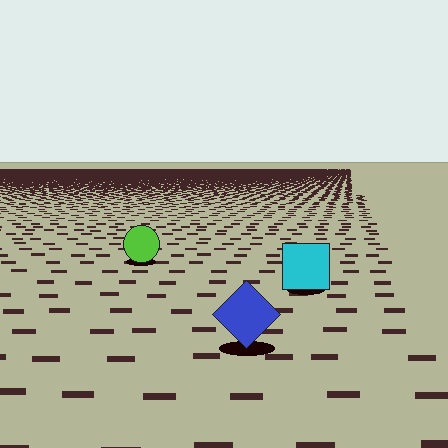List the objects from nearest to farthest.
From nearest to farthest: the blue diamond, the cyan square, the lime circle.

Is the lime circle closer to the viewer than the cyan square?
No. The cyan square is closer — you can tell from the texture gradient: the ground texture is coarser near it.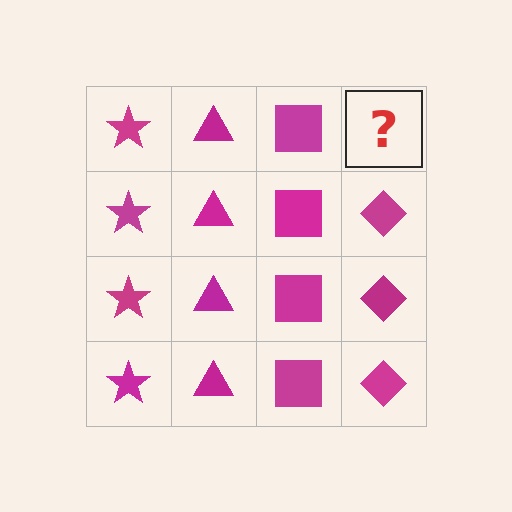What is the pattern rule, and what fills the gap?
The rule is that each column has a consistent shape. The gap should be filled with a magenta diamond.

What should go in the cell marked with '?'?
The missing cell should contain a magenta diamond.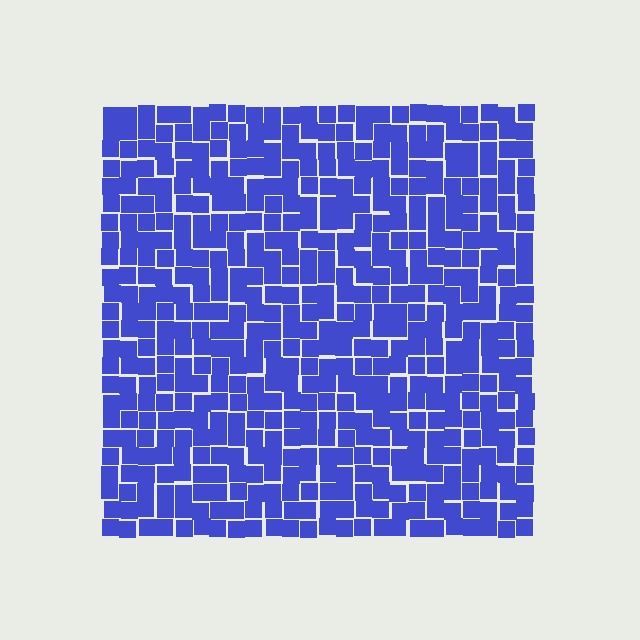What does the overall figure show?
The overall figure shows a square.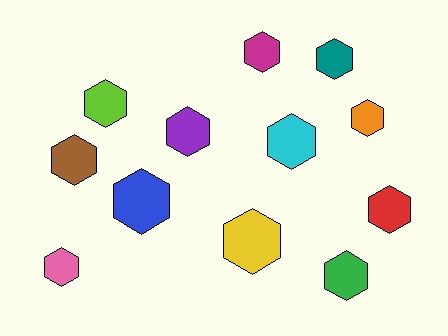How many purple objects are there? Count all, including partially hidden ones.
There is 1 purple object.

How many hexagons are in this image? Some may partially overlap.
There are 12 hexagons.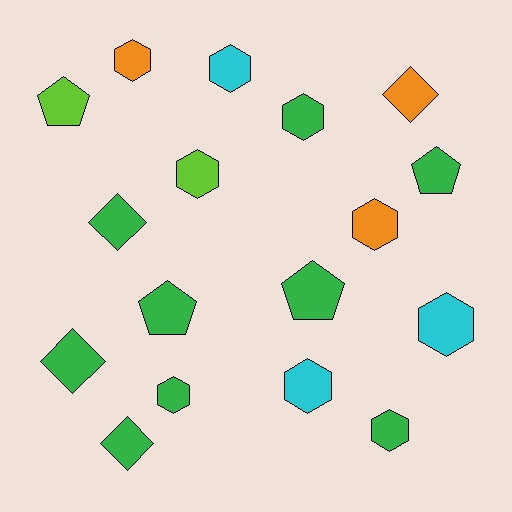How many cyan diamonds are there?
There are no cyan diamonds.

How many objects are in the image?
There are 17 objects.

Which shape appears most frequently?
Hexagon, with 9 objects.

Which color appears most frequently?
Green, with 9 objects.